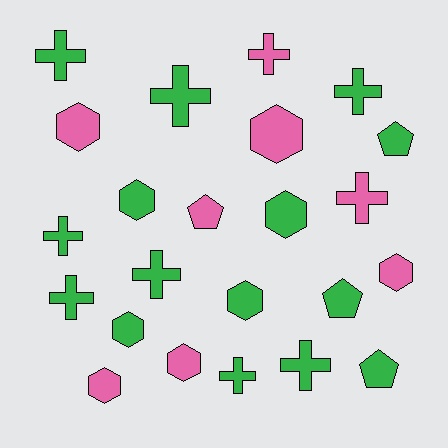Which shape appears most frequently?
Cross, with 10 objects.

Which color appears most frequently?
Green, with 15 objects.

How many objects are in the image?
There are 23 objects.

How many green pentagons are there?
There are 3 green pentagons.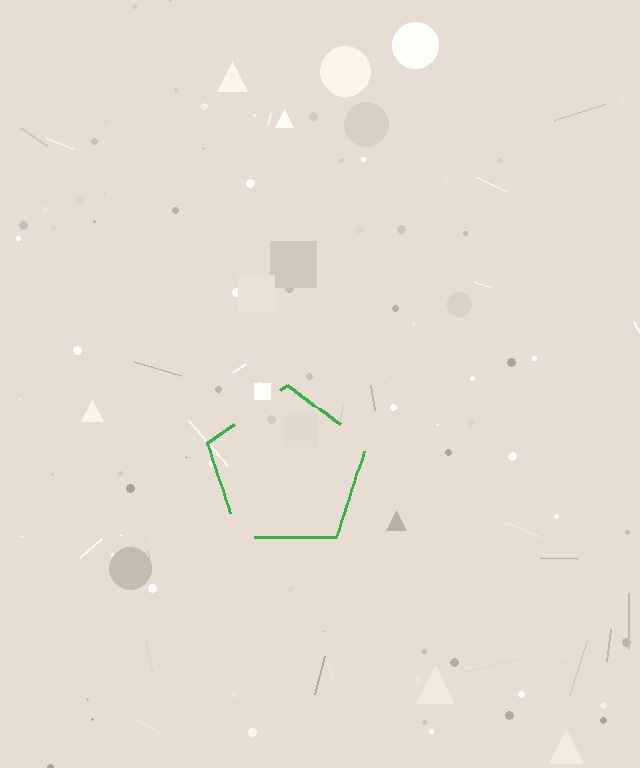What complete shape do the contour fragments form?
The contour fragments form a pentagon.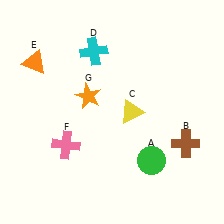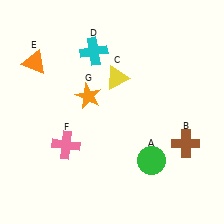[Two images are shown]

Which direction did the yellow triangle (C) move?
The yellow triangle (C) moved up.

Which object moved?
The yellow triangle (C) moved up.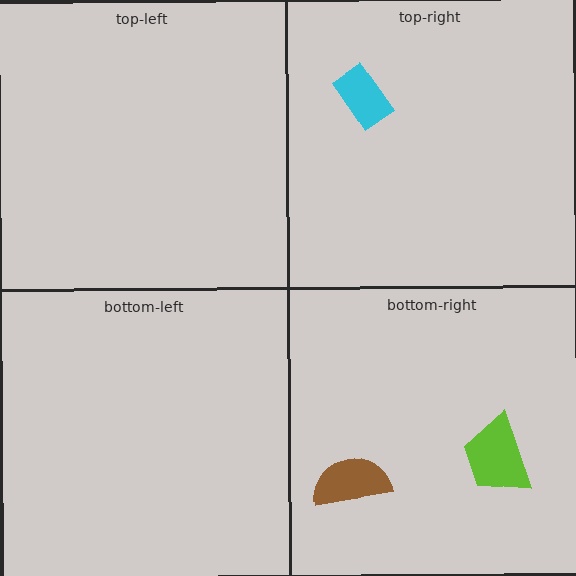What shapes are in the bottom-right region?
The brown semicircle, the lime trapezoid.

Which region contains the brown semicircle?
The bottom-right region.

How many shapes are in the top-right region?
1.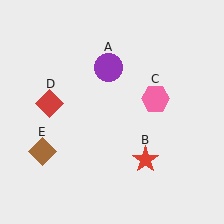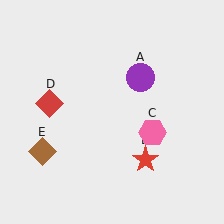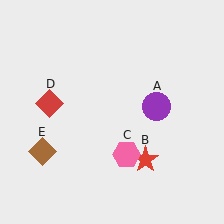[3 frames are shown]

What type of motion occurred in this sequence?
The purple circle (object A), pink hexagon (object C) rotated clockwise around the center of the scene.